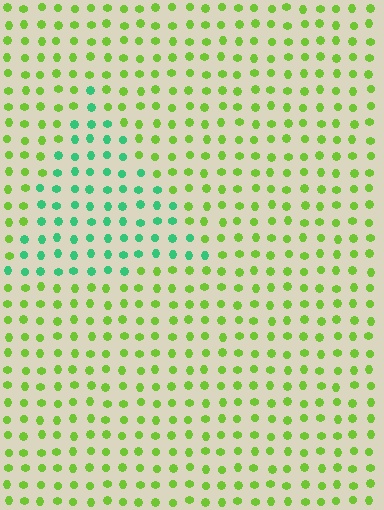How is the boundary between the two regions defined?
The boundary is defined purely by a slight shift in hue (about 53 degrees). Spacing, size, and orientation are identical on both sides.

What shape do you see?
I see a triangle.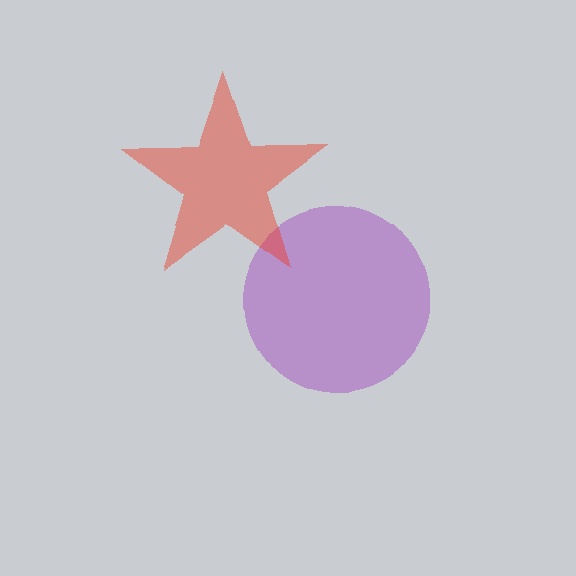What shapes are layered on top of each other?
The layered shapes are: a purple circle, a red star.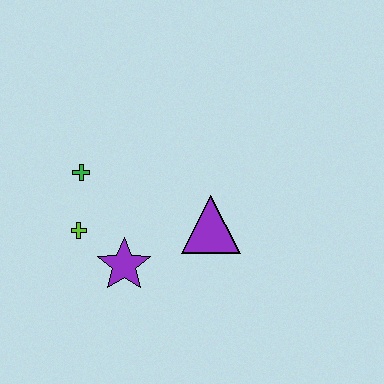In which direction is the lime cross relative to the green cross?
The lime cross is below the green cross.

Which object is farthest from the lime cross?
The purple triangle is farthest from the lime cross.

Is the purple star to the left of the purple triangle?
Yes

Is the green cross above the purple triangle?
Yes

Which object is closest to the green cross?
The lime cross is closest to the green cross.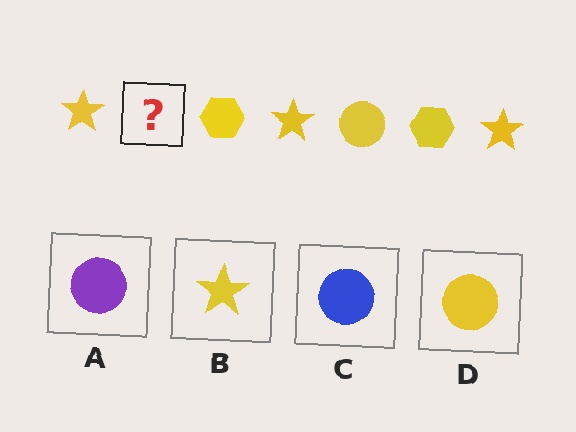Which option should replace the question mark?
Option D.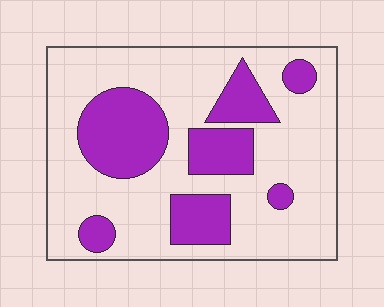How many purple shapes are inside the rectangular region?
7.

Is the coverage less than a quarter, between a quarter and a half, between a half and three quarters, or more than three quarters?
Between a quarter and a half.